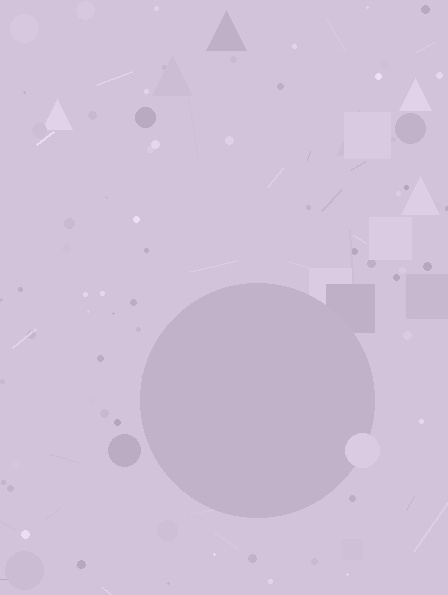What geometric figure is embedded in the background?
A circle is embedded in the background.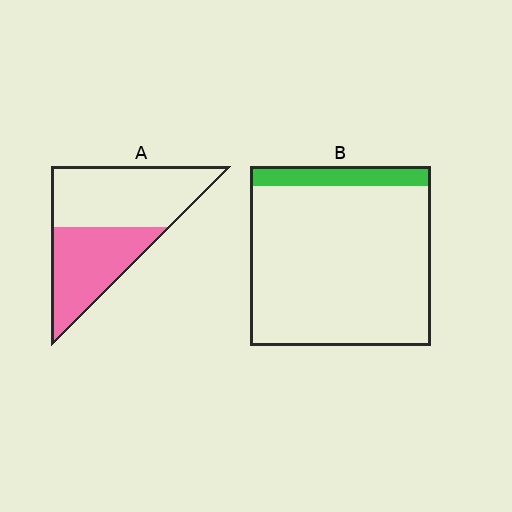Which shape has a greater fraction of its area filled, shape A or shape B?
Shape A.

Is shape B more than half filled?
No.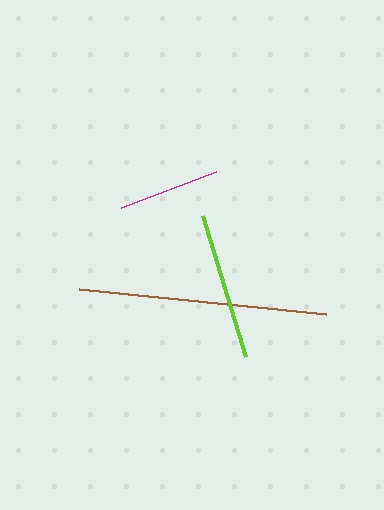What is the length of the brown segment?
The brown segment is approximately 248 pixels long.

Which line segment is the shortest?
The magenta line is the shortest at approximately 102 pixels.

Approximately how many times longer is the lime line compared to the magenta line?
The lime line is approximately 1.4 times the length of the magenta line.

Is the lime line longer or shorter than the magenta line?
The lime line is longer than the magenta line.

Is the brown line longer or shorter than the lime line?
The brown line is longer than the lime line.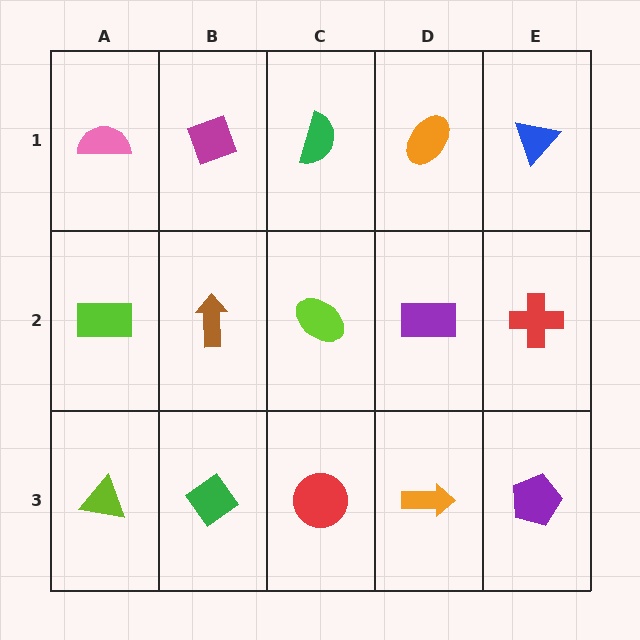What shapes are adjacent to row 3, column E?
A red cross (row 2, column E), an orange arrow (row 3, column D).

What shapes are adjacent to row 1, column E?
A red cross (row 2, column E), an orange ellipse (row 1, column D).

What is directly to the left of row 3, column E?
An orange arrow.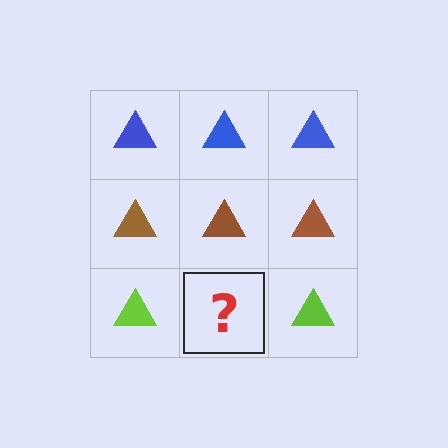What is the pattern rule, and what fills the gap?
The rule is that each row has a consistent color. The gap should be filled with a lime triangle.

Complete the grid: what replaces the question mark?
The question mark should be replaced with a lime triangle.